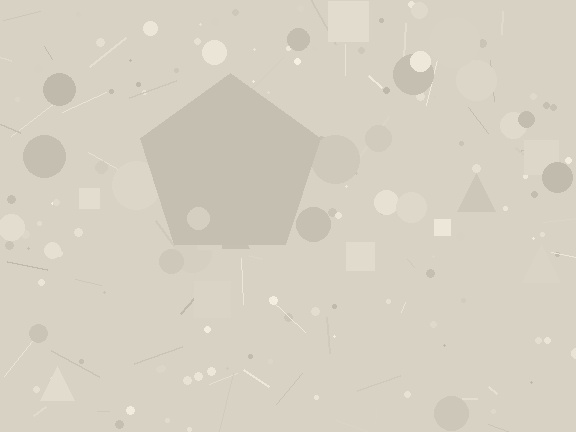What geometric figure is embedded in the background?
A pentagon is embedded in the background.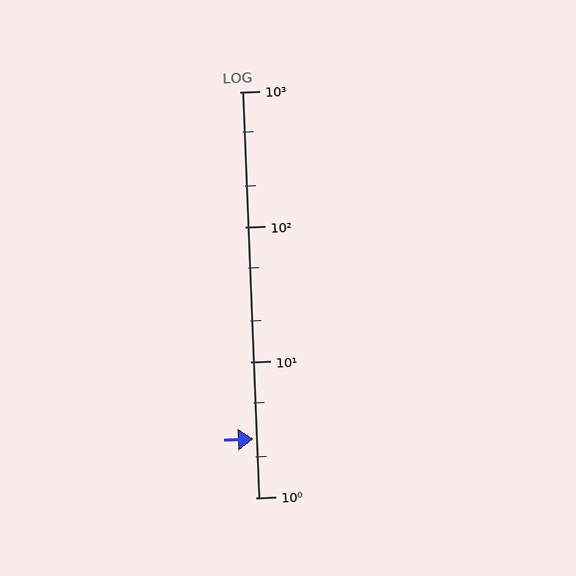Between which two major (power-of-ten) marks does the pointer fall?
The pointer is between 1 and 10.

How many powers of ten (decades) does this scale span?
The scale spans 3 decades, from 1 to 1000.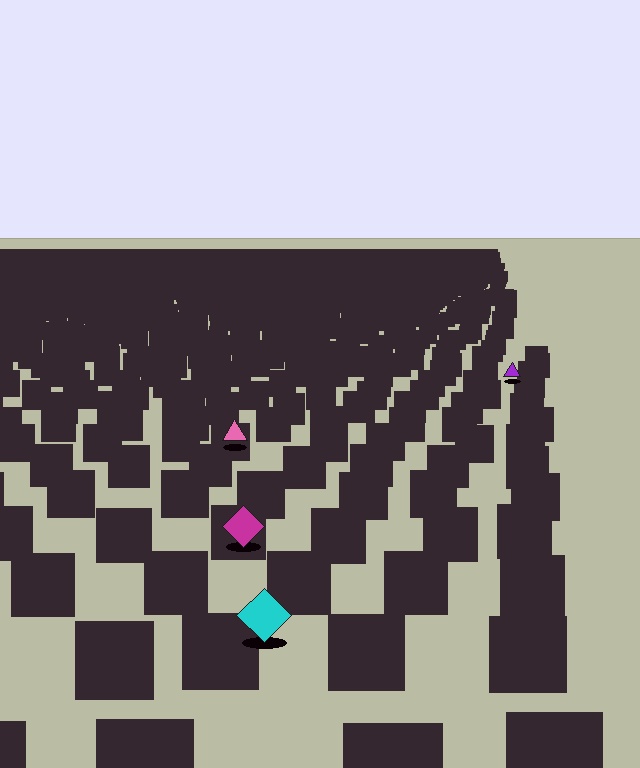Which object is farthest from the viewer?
The purple triangle is farthest from the viewer. It appears smaller and the ground texture around it is denser.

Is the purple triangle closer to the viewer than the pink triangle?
No. The pink triangle is closer — you can tell from the texture gradient: the ground texture is coarser near it.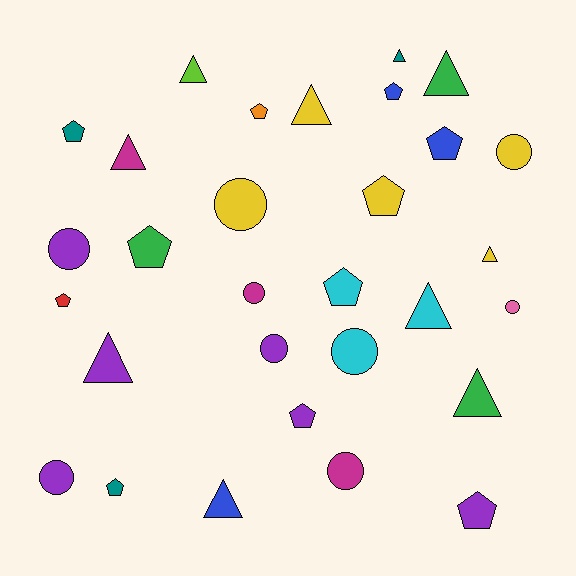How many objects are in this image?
There are 30 objects.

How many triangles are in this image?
There are 10 triangles.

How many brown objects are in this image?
There are no brown objects.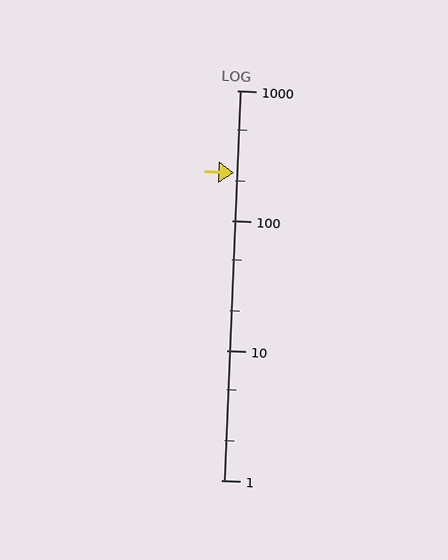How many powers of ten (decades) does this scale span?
The scale spans 3 decades, from 1 to 1000.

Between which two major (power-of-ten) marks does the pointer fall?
The pointer is between 100 and 1000.